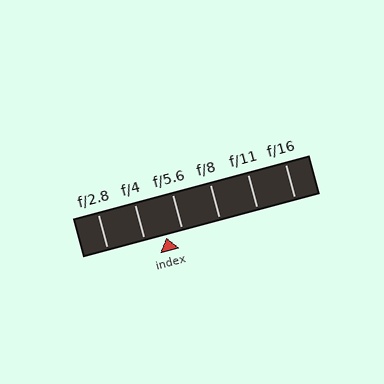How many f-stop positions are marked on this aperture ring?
There are 6 f-stop positions marked.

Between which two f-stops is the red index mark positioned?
The index mark is between f/4 and f/5.6.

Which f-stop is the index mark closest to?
The index mark is closest to f/5.6.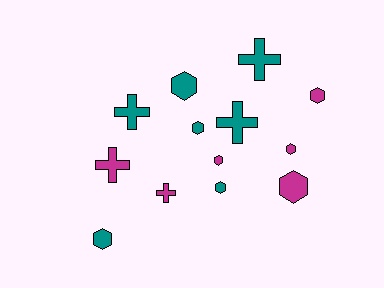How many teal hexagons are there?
There are 4 teal hexagons.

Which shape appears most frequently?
Hexagon, with 8 objects.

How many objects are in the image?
There are 13 objects.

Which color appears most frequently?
Teal, with 7 objects.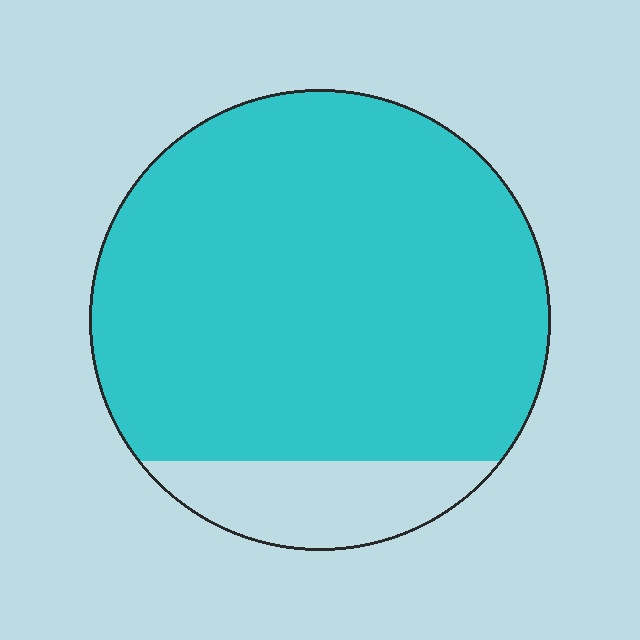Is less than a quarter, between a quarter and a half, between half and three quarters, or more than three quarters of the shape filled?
More than three quarters.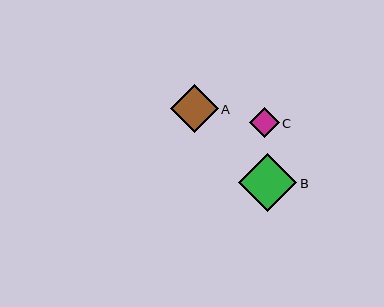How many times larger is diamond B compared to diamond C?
Diamond B is approximately 2.0 times the size of diamond C.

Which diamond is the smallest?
Diamond C is the smallest with a size of approximately 29 pixels.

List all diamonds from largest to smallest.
From largest to smallest: B, A, C.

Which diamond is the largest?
Diamond B is the largest with a size of approximately 59 pixels.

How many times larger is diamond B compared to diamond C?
Diamond B is approximately 2.0 times the size of diamond C.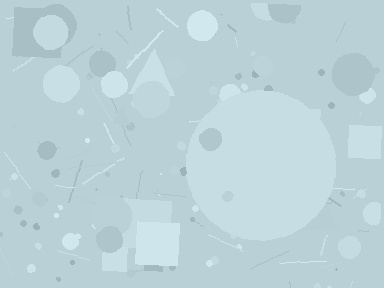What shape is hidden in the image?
A circle is hidden in the image.